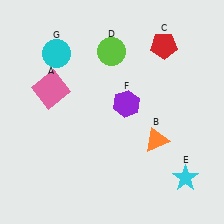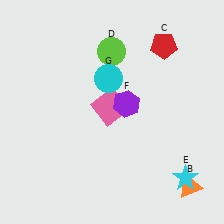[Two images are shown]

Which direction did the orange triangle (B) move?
The orange triangle (B) moved down.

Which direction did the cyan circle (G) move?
The cyan circle (G) moved right.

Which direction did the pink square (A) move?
The pink square (A) moved right.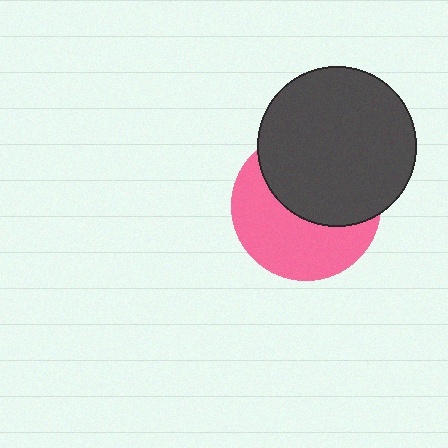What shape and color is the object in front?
The object in front is a dark gray circle.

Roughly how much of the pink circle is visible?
About half of it is visible (roughly 50%).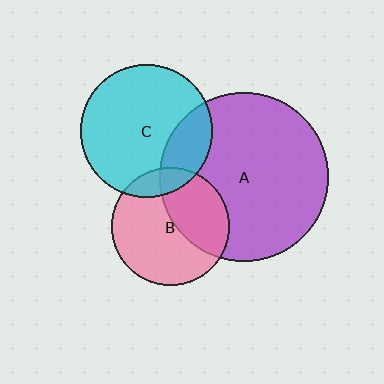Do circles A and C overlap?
Yes.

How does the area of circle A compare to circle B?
Approximately 2.0 times.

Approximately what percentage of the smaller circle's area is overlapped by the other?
Approximately 20%.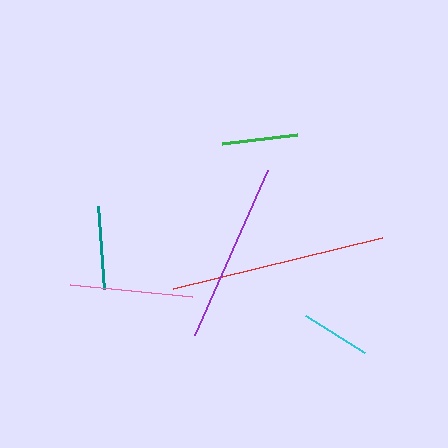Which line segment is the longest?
The red line is the longest at approximately 215 pixels.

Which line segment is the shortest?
The cyan line is the shortest at approximately 69 pixels.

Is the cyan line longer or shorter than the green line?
The green line is longer than the cyan line.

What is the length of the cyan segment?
The cyan segment is approximately 69 pixels long.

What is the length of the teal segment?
The teal segment is approximately 83 pixels long.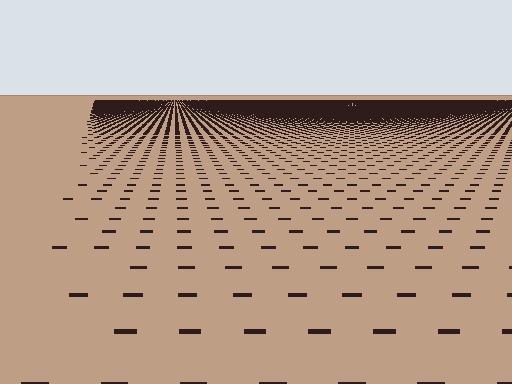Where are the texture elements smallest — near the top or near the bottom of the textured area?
Near the top.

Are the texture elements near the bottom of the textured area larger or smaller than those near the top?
Larger. Near the bottom, elements are closer to the viewer and appear at a bigger on-screen size.